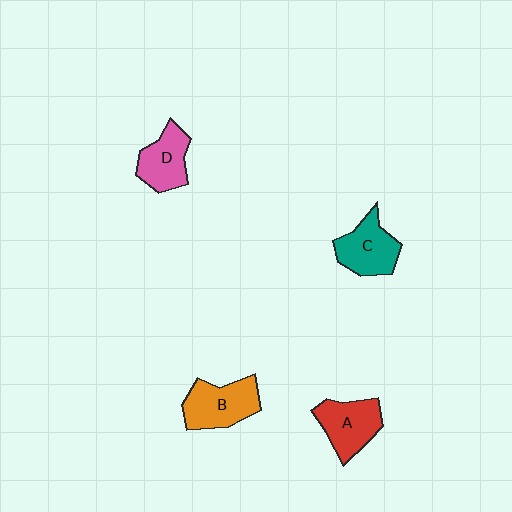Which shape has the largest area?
Shape B (orange).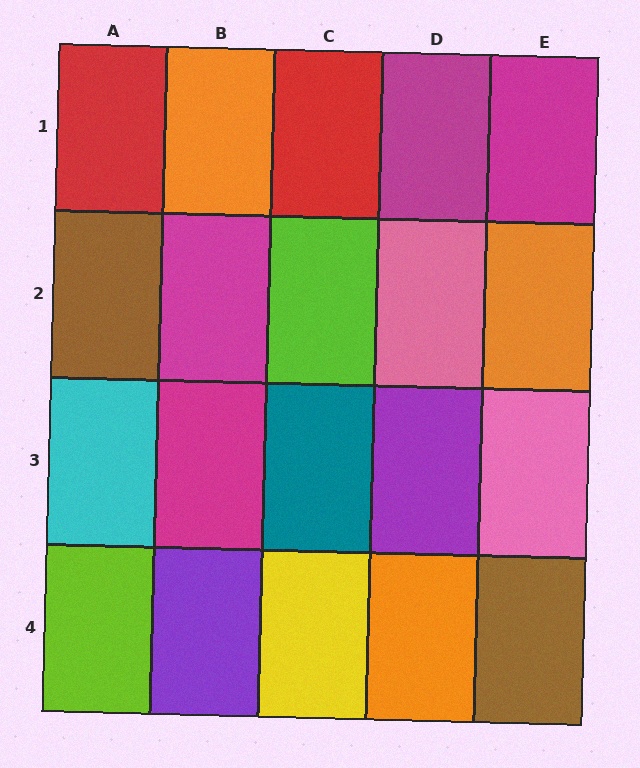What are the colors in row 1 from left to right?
Red, orange, red, magenta, magenta.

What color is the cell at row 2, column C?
Lime.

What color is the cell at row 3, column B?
Magenta.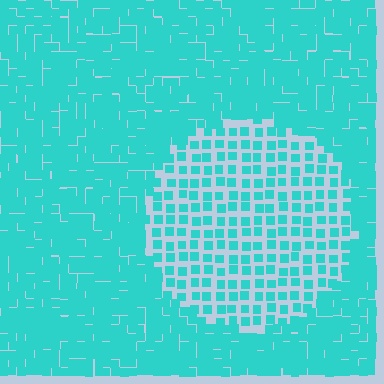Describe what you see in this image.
The image contains small cyan elements arranged at two different densities. A circle-shaped region is visible where the elements are less densely packed than the surrounding area.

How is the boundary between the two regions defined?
The boundary is defined by a change in element density (approximately 2.2x ratio). All elements are the same color, size, and shape.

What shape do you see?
I see a circle.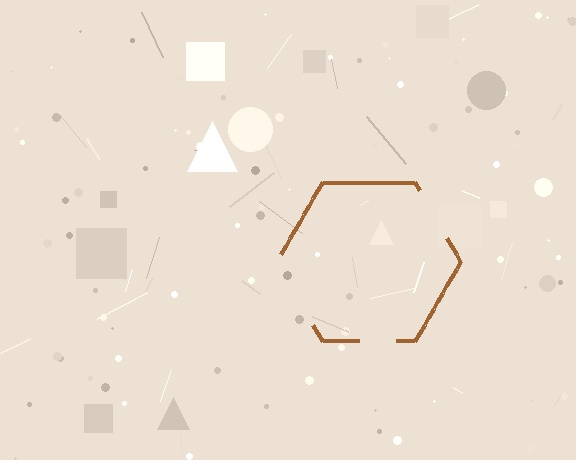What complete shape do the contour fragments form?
The contour fragments form a hexagon.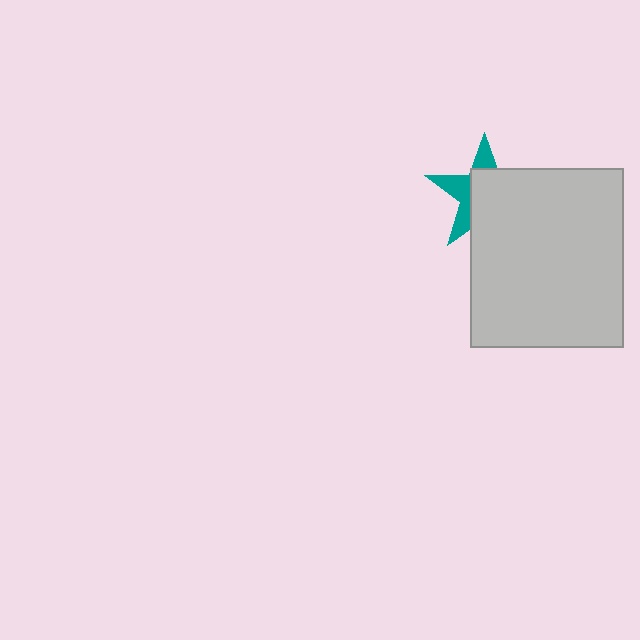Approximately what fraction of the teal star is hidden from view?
Roughly 63% of the teal star is hidden behind the light gray rectangle.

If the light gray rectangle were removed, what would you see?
You would see the complete teal star.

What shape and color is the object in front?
The object in front is a light gray rectangle.